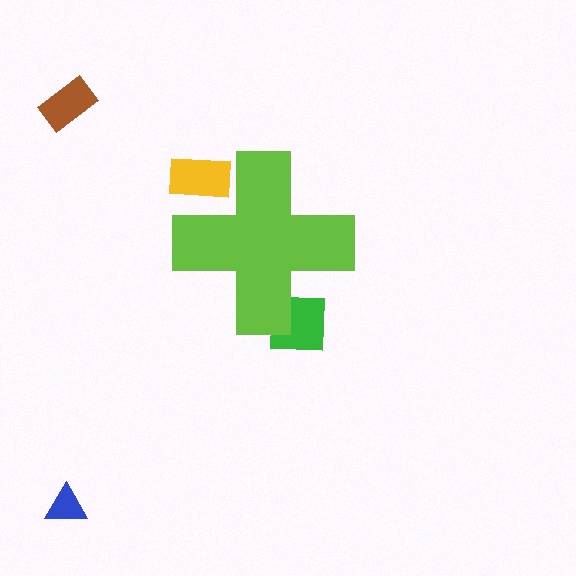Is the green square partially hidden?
Yes, the green square is partially hidden behind the lime cross.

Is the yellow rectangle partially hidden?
Yes, the yellow rectangle is partially hidden behind the lime cross.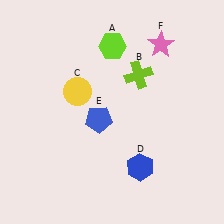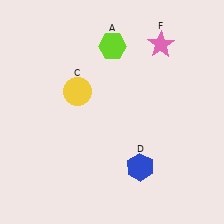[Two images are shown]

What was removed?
The lime cross (B), the blue pentagon (E) were removed in Image 2.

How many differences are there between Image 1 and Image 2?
There are 2 differences between the two images.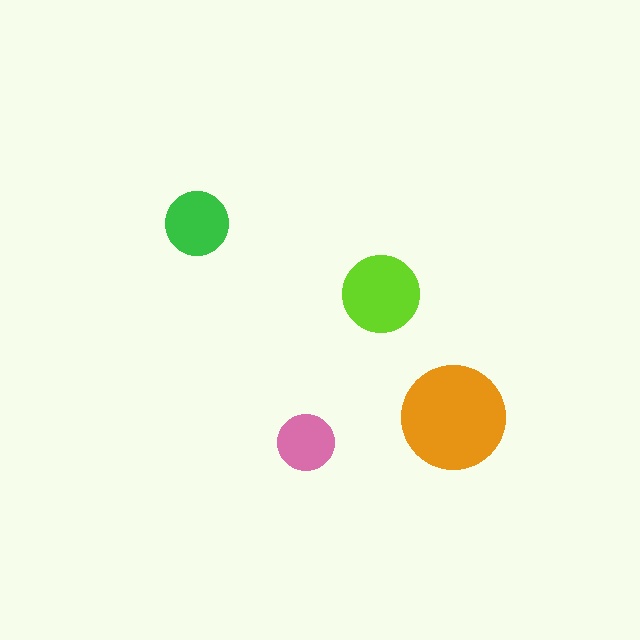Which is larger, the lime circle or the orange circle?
The orange one.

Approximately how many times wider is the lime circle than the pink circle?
About 1.5 times wider.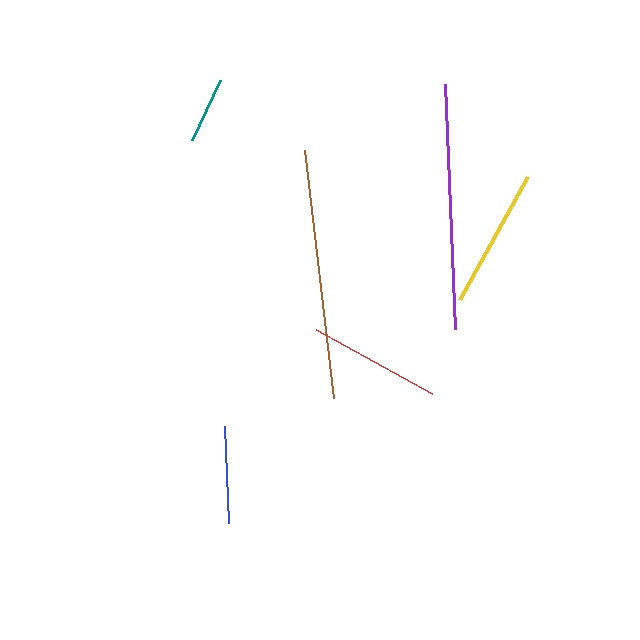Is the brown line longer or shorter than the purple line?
The brown line is longer than the purple line.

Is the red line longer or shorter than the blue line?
The red line is longer than the blue line.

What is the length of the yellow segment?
The yellow segment is approximately 141 pixels long.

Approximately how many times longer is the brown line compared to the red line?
The brown line is approximately 1.9 times the length of the red line.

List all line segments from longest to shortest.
From longest to shortest: brown, purple, yellow, red, blue, teal.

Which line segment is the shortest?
The teal line is the shortest at approximately 66 pixels.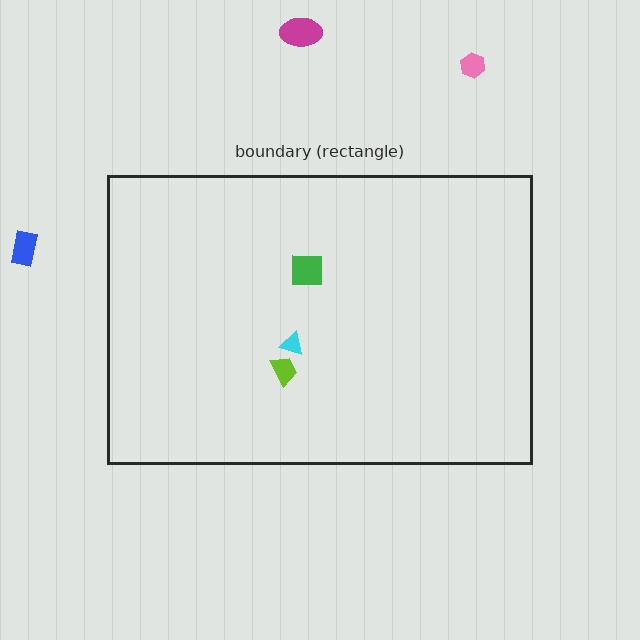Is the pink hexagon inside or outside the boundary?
Outside.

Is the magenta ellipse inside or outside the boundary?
Outside.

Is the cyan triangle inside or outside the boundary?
Inside.